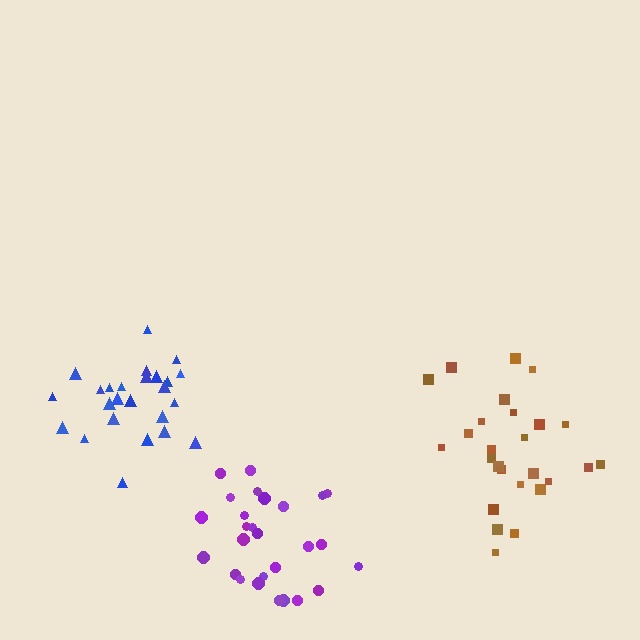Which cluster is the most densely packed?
Blue.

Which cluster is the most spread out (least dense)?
Brown.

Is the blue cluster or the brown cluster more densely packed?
Blue.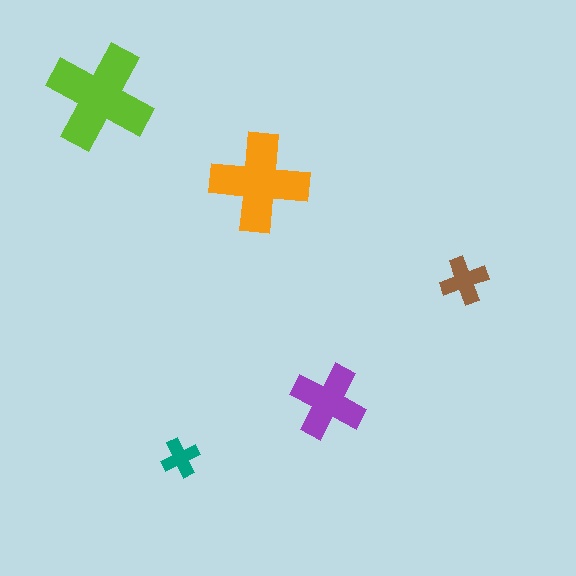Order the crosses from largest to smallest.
the lime one, the orange one, the purple one, the brown one, the teal one.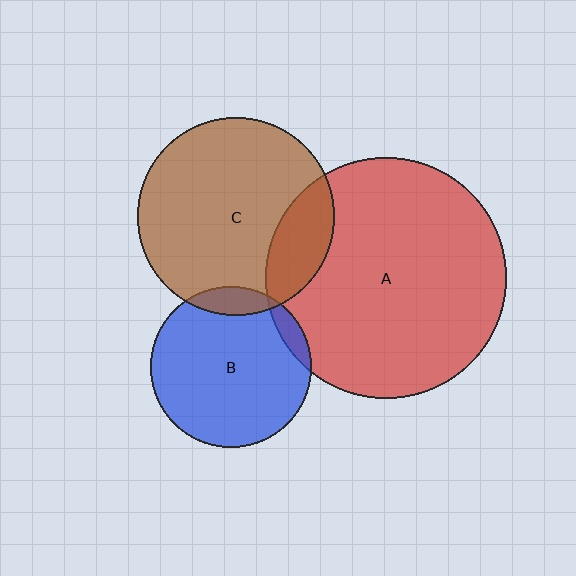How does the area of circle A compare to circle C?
Approximately 1.5 times.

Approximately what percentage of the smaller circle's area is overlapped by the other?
Approximately 5%.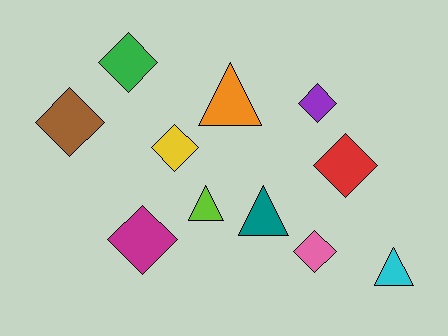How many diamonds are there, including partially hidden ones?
There are 7 diamonds.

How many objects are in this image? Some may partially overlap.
There are 11 objects.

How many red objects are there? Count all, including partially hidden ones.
There is 1 red object.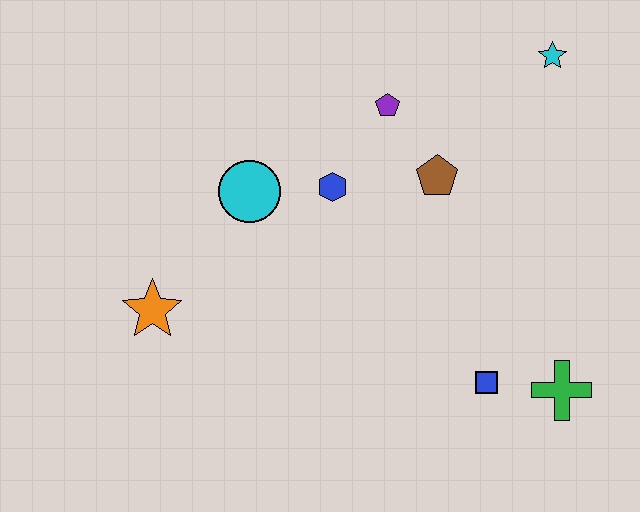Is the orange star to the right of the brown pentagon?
No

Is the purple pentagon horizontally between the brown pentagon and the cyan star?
No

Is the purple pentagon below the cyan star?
Yes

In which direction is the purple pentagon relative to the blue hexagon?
The purple pentagon is above the blue hexagon.